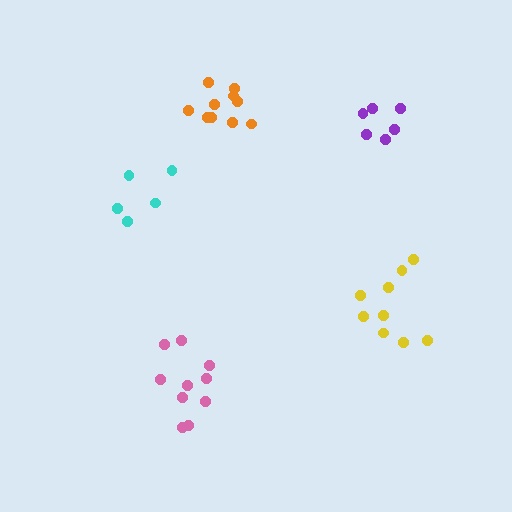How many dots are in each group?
Group 1: 10 dots, Group 2: 9 dots, Group 3: 6 dots, Group 4: 5 dots, Group 5: 10 dots (40 total).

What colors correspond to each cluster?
The clusters are colored: orange, yellow, purple, cyan, pink.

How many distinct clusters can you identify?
There are 5 distinct clusters.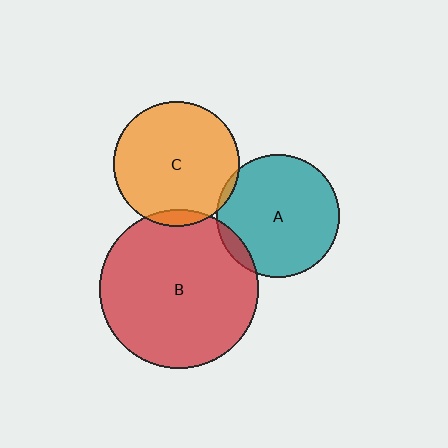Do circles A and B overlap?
Yes.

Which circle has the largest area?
Circle B (red).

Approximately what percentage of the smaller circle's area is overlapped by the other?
Approximately 5%.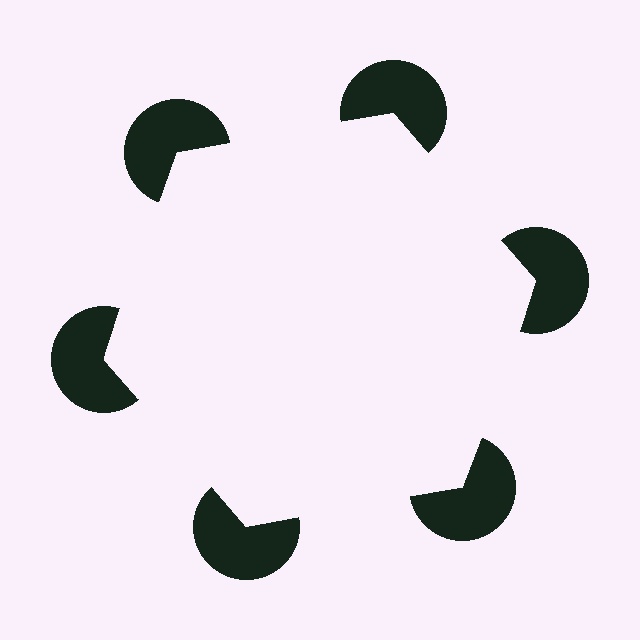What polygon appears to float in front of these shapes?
An illusory hexagon — its edges are inferred from the aligned wedge cuts in the pac-man discs, not physically drawn.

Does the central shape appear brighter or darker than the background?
It typically appears slightly brighter than the background, even though no actual brightness change is drawn.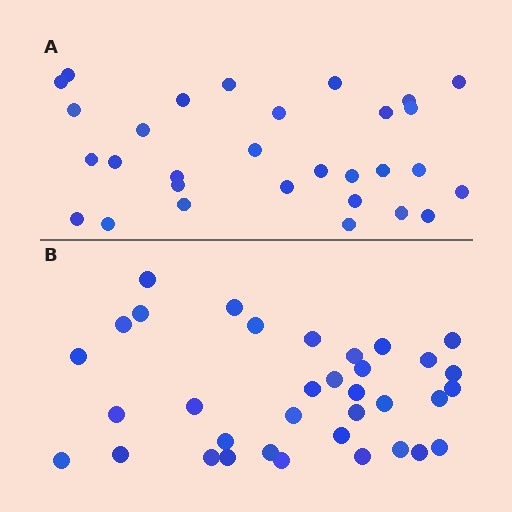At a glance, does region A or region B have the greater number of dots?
Region B (the bottom region) has more dots.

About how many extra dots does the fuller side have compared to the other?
Region B has about 5 more dots than region A.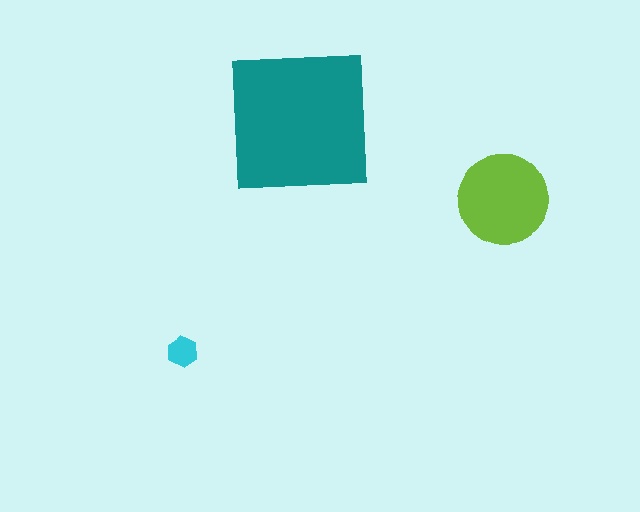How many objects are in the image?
There are 3 objects in the image.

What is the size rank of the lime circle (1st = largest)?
2nd.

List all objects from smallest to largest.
The cyan hexagon, the lime circle, the teal square.